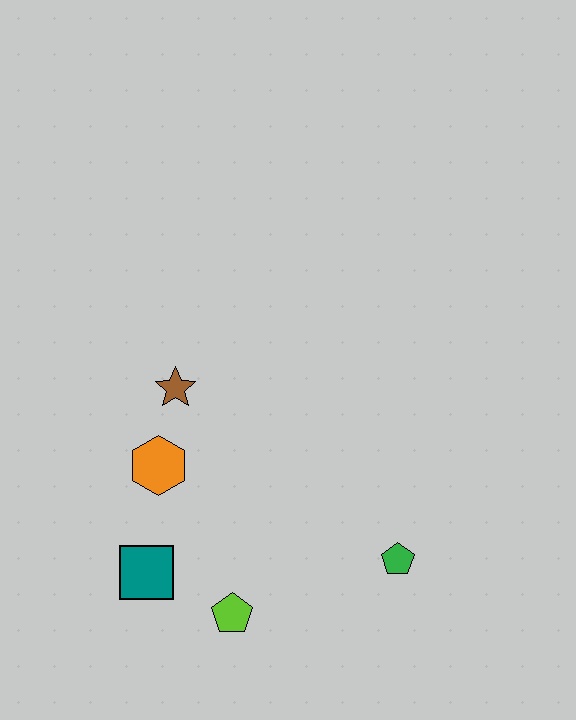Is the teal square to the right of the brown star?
No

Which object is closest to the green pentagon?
The lime pentagon is closest to the green pentagon.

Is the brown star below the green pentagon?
No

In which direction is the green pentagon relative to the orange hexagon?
The green pentagon is to the right of the orange hexagon.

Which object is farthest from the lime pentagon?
The brown star is farthest from the lime pentagon.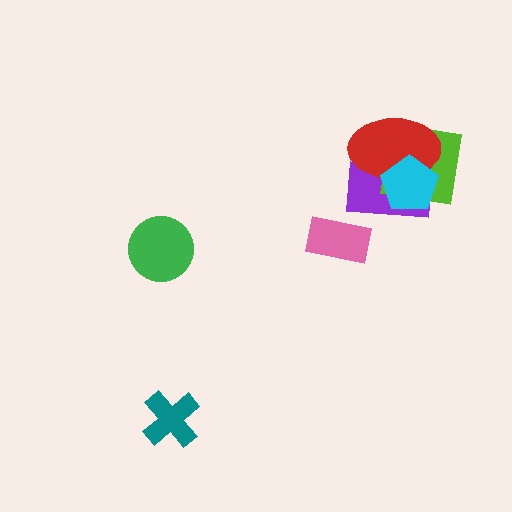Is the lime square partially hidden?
Yes, it is partially covered by another shape.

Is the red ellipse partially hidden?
Yes, it is partially covered by another shape.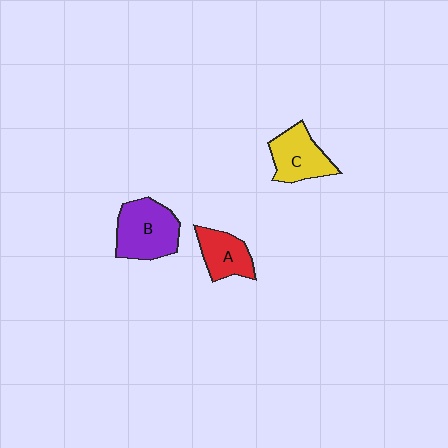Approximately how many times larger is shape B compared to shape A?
Approximately 1.5 times.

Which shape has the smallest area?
Shape A (red).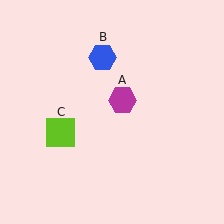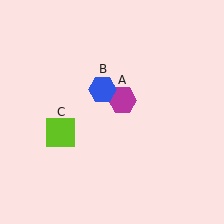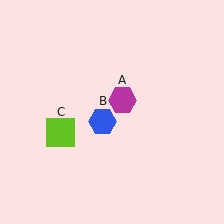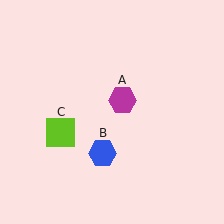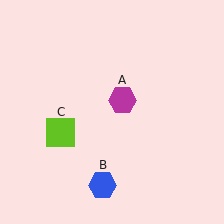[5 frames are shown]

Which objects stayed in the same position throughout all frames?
Magenta hexagon (object A) and lime square (object C) remained stationary.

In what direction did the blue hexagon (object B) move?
The blue hexagon (object B) moved down.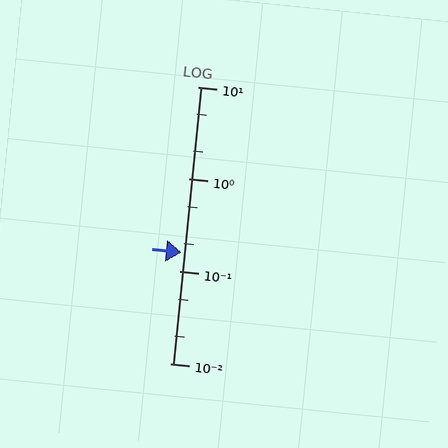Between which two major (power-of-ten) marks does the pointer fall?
The pointer is between 0.1 and 1.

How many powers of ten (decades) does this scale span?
The scale spans 3 decades, from 0.01 to 10.